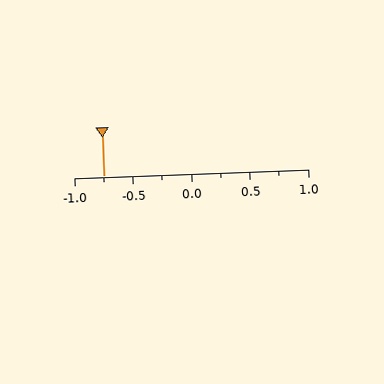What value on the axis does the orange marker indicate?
The marker indicates approximately -0.75.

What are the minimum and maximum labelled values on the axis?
The axis runs from -1.0 to 1.0.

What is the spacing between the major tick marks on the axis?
The major ticks are spaced 0.5 apart.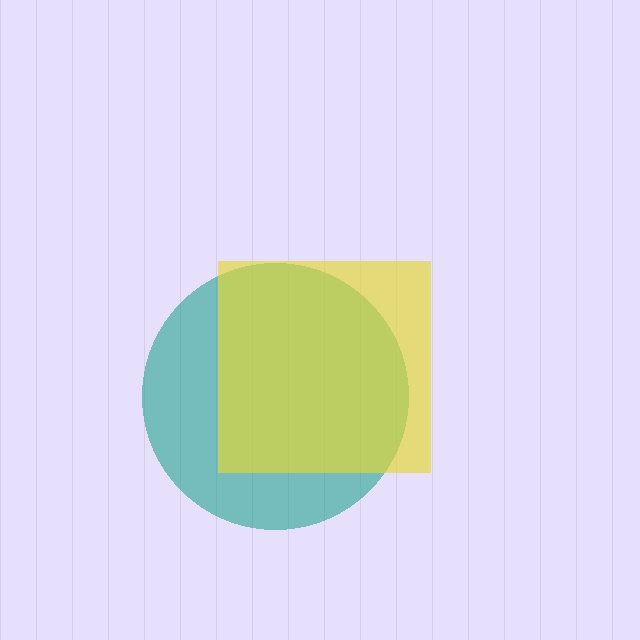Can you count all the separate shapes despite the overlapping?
Yes, there are 2 separate shapes.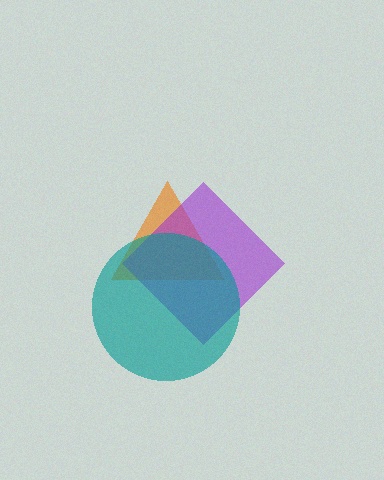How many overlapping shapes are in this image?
There are 3 overlapping shapes in the image.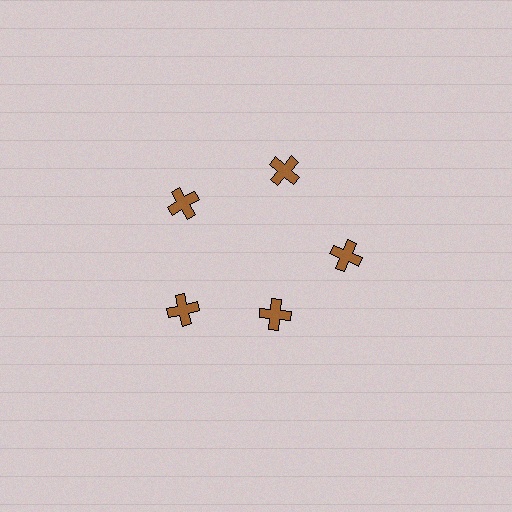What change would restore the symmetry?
The symmetry would be restored by moving it outward, back onto the ring so that all 5 crosses sit at equal angles and equal distance from the center.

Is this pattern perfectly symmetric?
No. The 5 brown crosses are arranged in a ring, but one element near the 5 o'clock position is pulled inward toward the center, breaking the 5-fold rotational symmetry.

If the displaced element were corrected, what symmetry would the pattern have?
It would have 5-fold rotational symmetry — the pattern would map onto itself every 72 degrees.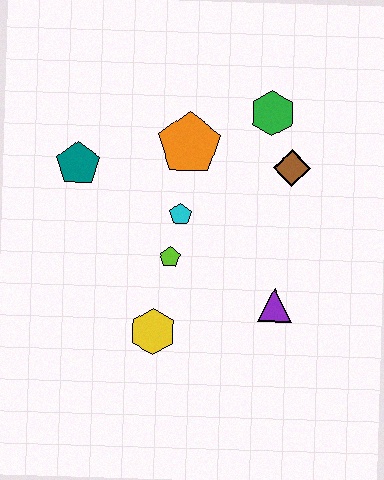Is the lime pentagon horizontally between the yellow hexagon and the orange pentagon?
Yes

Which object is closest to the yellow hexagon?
The lime pentagon is closest to the yellow hexagon.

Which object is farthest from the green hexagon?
The yellow hexagon is farthest from the green hexagon.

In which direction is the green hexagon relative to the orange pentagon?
The green hexagon is to the right of the orange pentagon.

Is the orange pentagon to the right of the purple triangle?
No